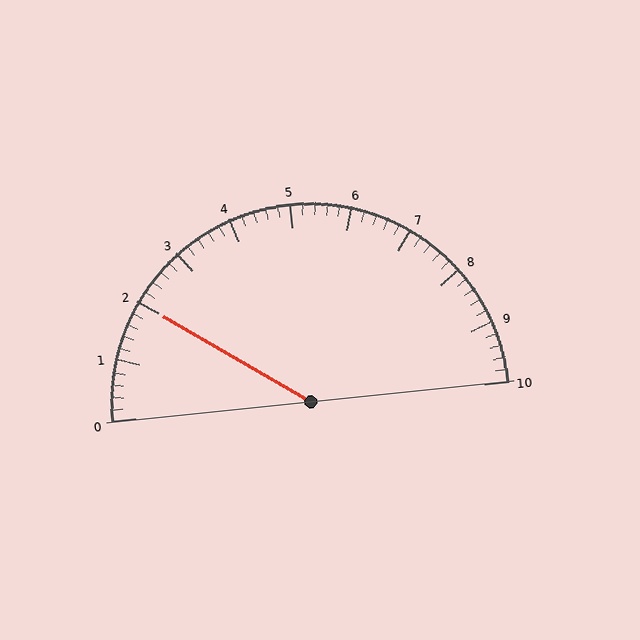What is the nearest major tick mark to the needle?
The nearest major tick mark is 2.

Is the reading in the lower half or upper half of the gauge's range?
The reading is in the lower half of the range (0 to 10).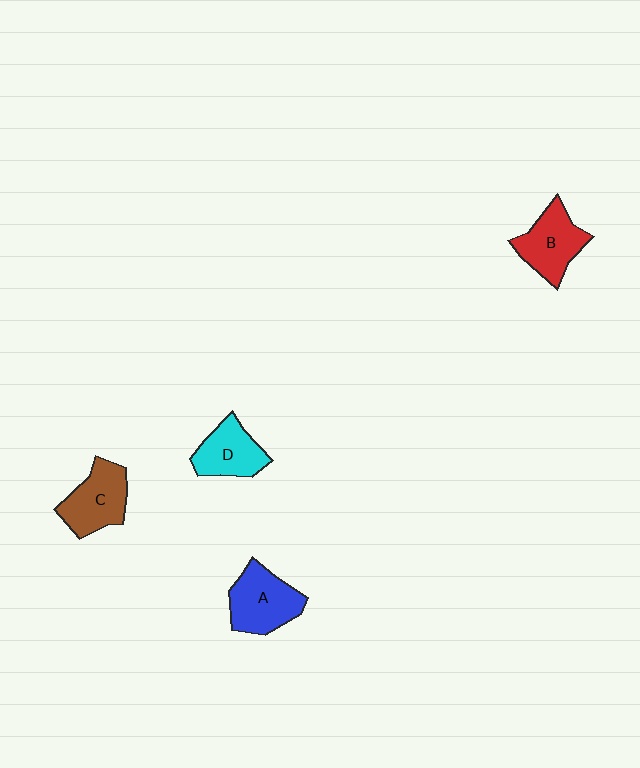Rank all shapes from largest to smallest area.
From largest to smallest: A (blue), C (brown), B (red), D (cyan).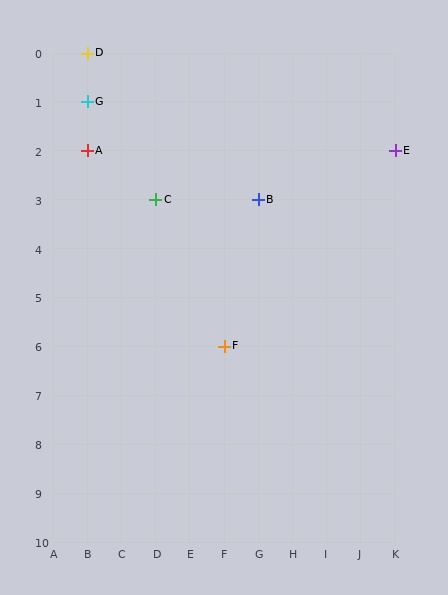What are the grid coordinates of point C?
Point C is at grid coordinates (D, 3).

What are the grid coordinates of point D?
Point D is at grid coordinates (B, 0).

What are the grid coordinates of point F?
Point F is at grid coordinates (F, 6).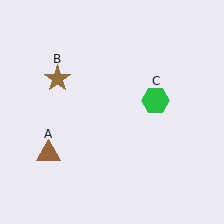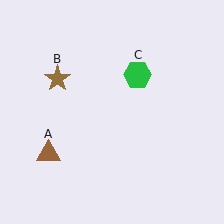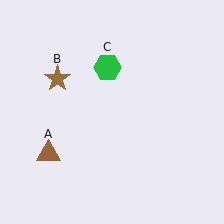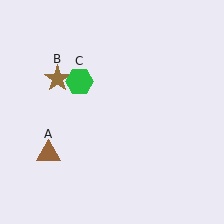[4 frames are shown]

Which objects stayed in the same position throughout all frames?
Brown triangle (object A) and brown star (object B) remained stationary.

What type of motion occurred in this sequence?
The green hexagon (object C) rotated counterclockwise around the center of the scene.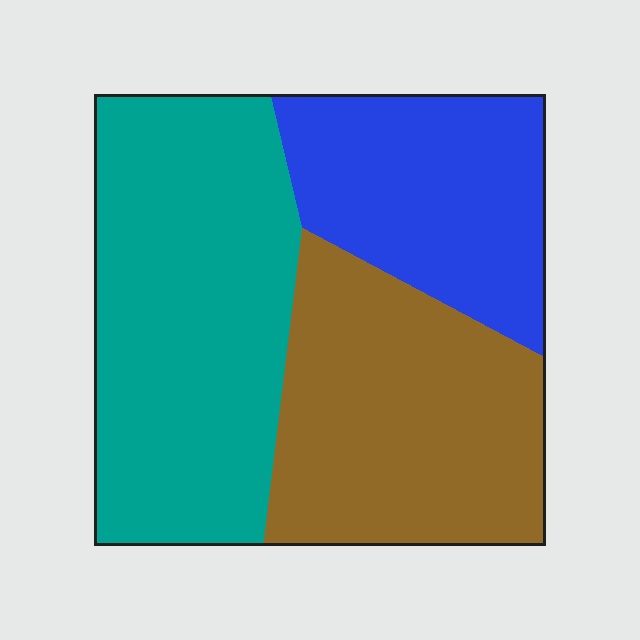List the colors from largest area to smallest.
From largest to smallest: teal, brown, blue.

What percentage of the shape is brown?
Brown takes up between a quarter and a half of the shape.